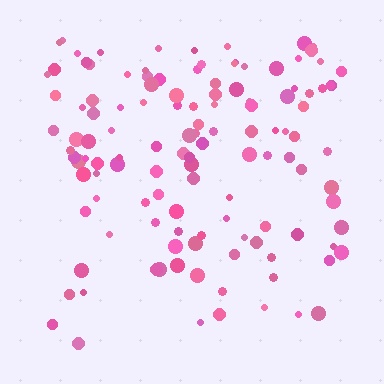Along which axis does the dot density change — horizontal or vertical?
Vertical.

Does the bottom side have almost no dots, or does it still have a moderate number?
Still a moderate number, just noticeably fewer than the top.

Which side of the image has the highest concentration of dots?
The top.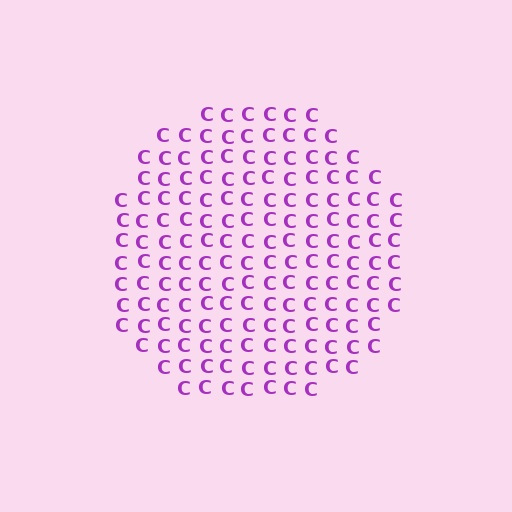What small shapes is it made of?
It is made of small letter C's.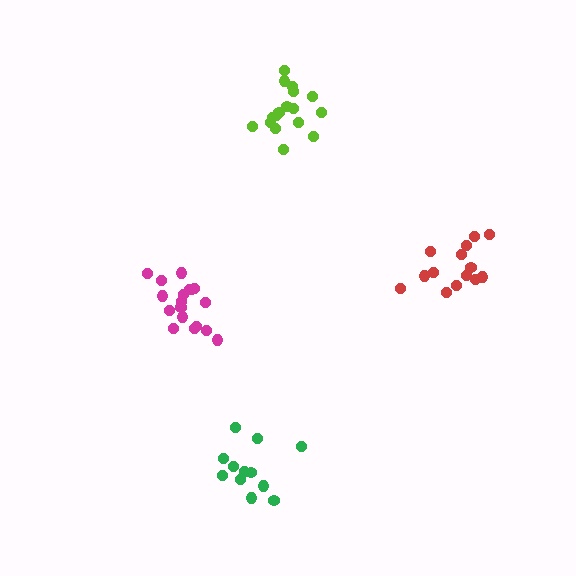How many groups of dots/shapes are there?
There are 4 groups.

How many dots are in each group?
Group 1: 18 dots, Group 2: 17 dots, Group 3: 14 dots, Group 4: 12 dots (61 total).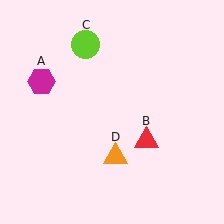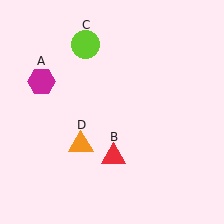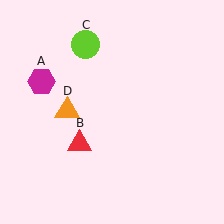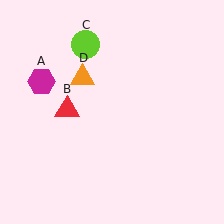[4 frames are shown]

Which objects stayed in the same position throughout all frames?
Magenta hexagon (object A) and lime circle (object C) remained stationary.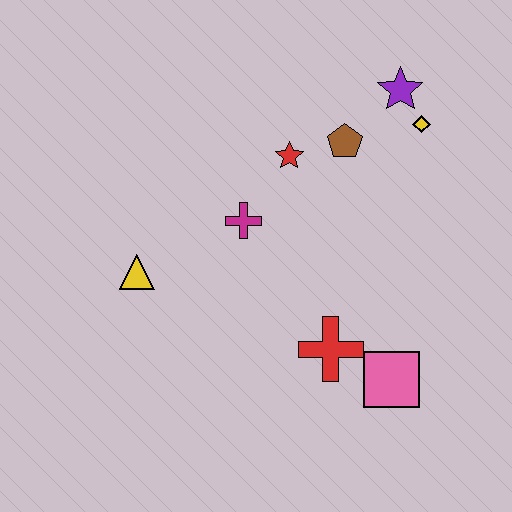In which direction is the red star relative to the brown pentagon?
The red star is to the left of the brown pentagon.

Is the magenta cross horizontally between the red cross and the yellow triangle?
Yes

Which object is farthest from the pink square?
The purple star is farthest from the pink square.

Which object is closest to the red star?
The brown pentagon is closest to the red star.